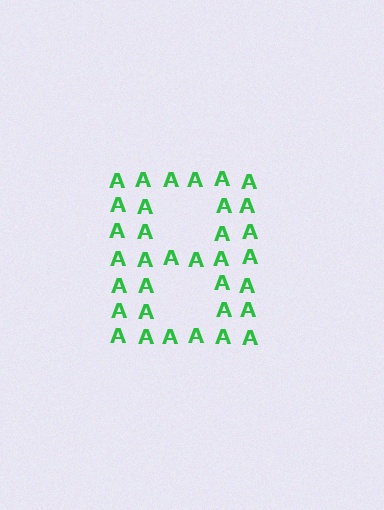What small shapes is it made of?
It is made of small letter A's.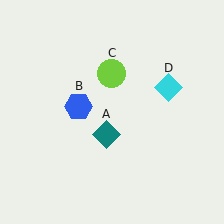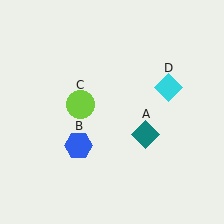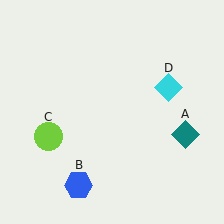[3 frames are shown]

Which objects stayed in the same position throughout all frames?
Cyan diamond (object D) remained stationary.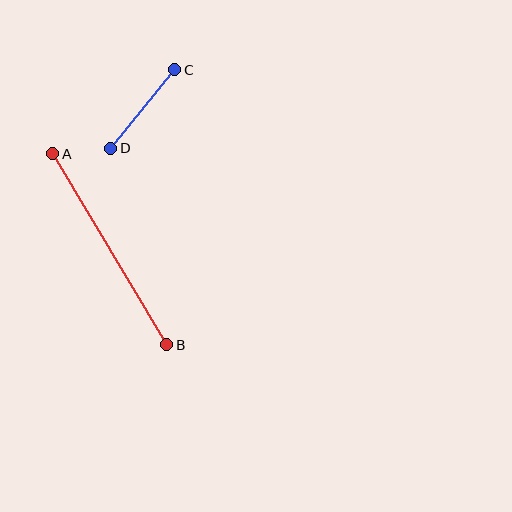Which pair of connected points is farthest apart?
Points A and B are farthest apart.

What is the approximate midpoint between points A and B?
The midpoint is at approximately (110, 249) pixels.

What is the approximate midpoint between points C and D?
The midpoint is at approximately (143, 109) pixels.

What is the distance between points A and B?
The distance is approximately 222 pixels.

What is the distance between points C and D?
The distance is approximately 101 pixels.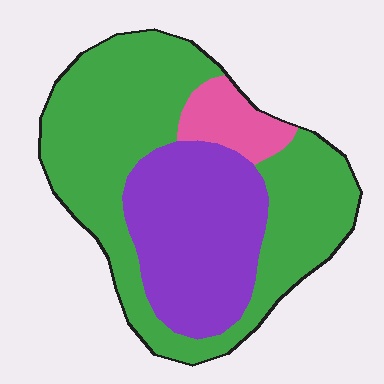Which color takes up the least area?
Pink, at roughly 10%.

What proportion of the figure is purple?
Purple takes up about one third (1/3) of the figure.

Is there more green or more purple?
Green.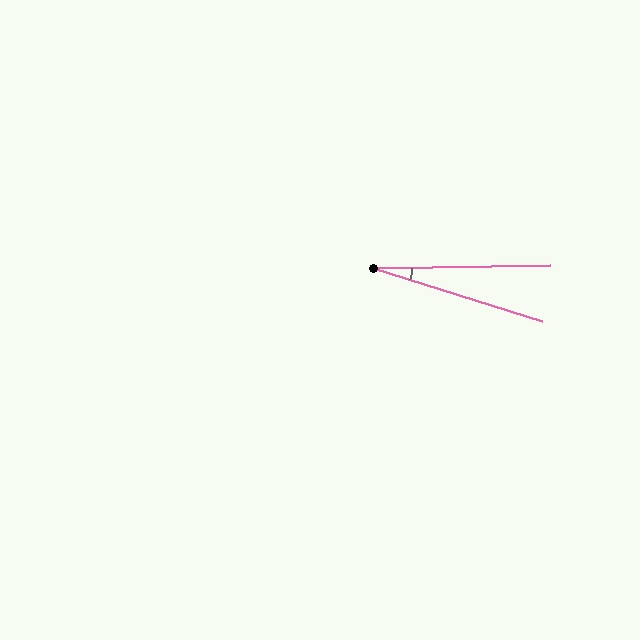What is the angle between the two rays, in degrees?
Approximately 19 degrees.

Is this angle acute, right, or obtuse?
It is acute.